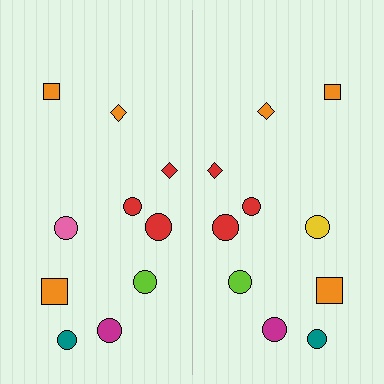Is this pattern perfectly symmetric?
No, the pattern is not perfectly symmetric. The yellow circle on the right side breaks the symmetry — its mirror counterpart is pink.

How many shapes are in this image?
There are 20 shapes in this image.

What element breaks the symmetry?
The yellow circle on the right side breaks the symmetry — its mirror counterpart is pink.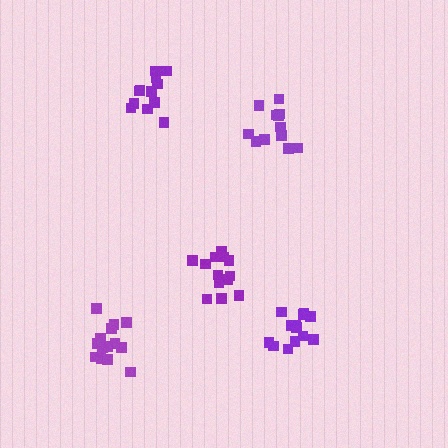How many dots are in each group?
Group 1: 13 dots, Group 2: 13 dots, Group 3: 12 dots, Group 4: 16 dots, Group 5: 13 dots (67 total).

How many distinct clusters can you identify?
There are 5 distinct clusters.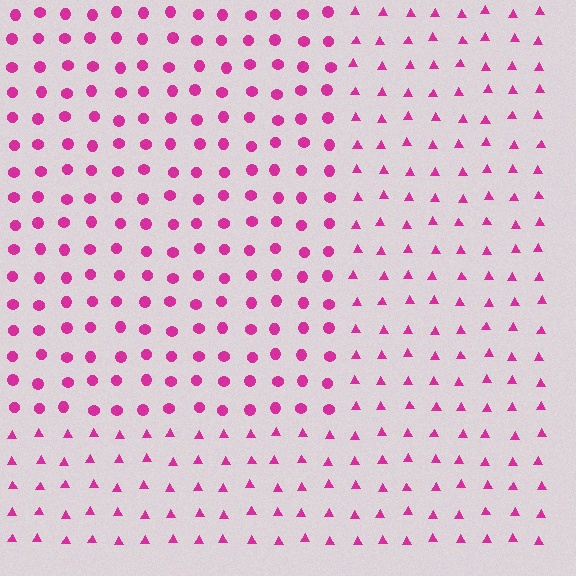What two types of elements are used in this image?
The image uses circles inside the rectangle region and triangles outside it.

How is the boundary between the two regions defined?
The boundary is defined by a change in element shape: circles inside vs. triangles outside. All elements share the same color and spacing.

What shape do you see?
I see a rectangle.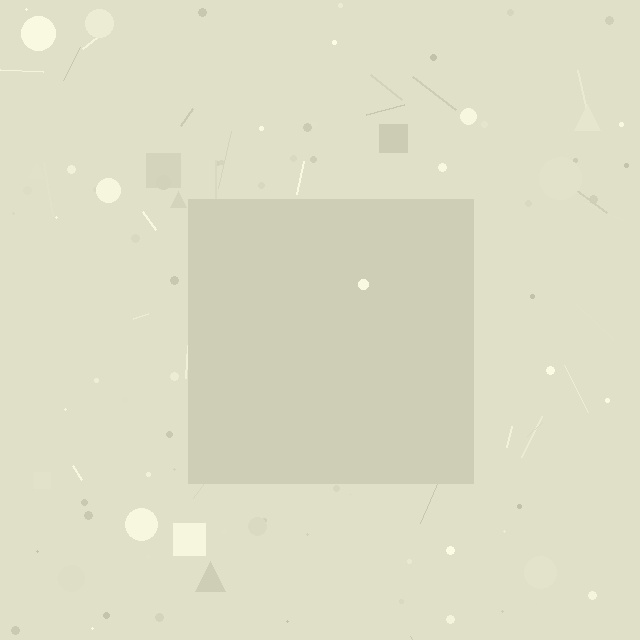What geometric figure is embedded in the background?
A square is embedded in the background.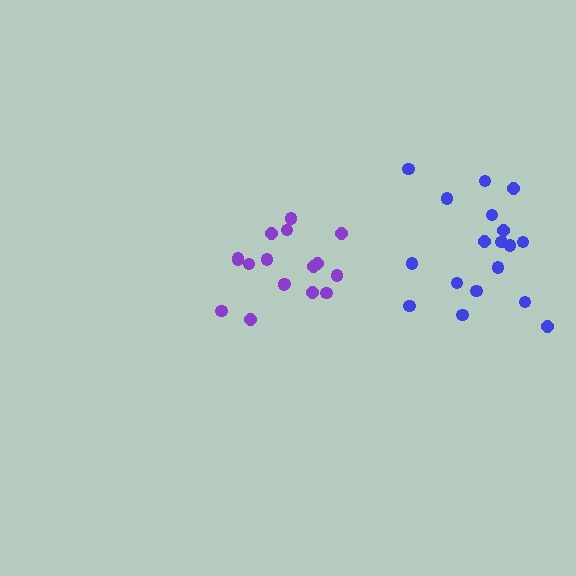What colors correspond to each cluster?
The clusters are colored: blue, purple.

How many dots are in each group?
Group 1: 18 dots, Group 2: 17 dots (35 total).